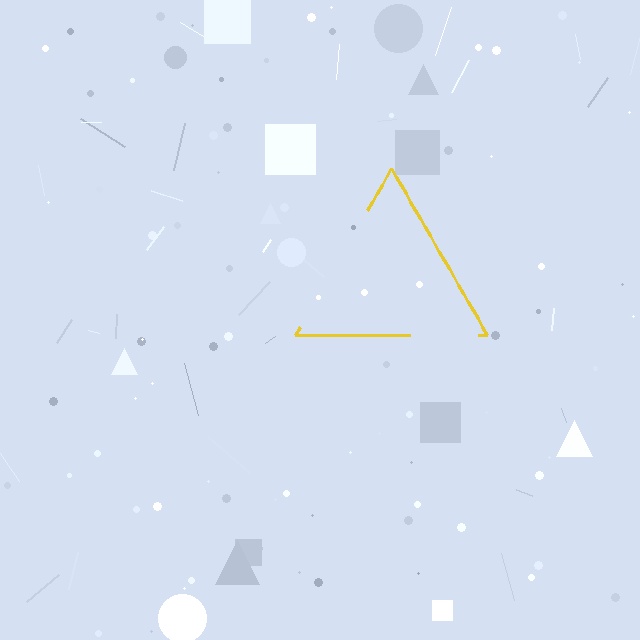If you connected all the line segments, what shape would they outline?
They would outline a triangle.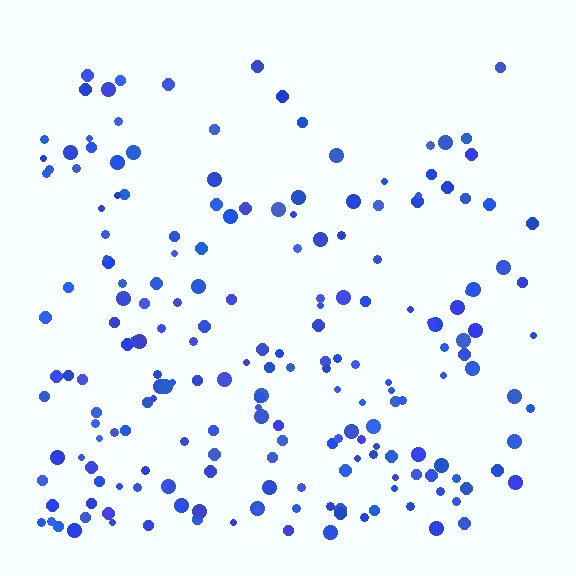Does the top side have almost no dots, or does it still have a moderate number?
Still a moderate number, just noticeably fewer than the bottom.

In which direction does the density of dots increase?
From top to bottom, with the bottom side densest.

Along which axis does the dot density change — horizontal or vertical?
Vertical.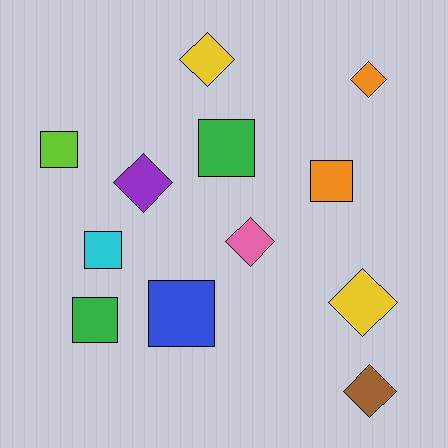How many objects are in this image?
There are 12 objects.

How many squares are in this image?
There are 6 squares.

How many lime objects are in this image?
There is 1 lime object.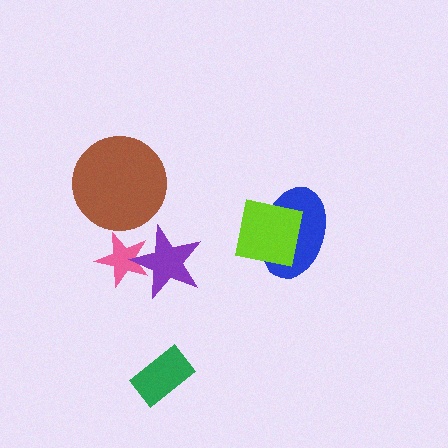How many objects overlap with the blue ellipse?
1 object overlaps with the blue ellipse.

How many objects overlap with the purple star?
1 object overlaps with the purple star.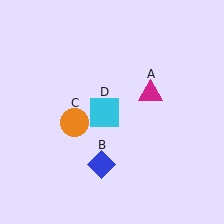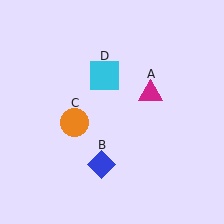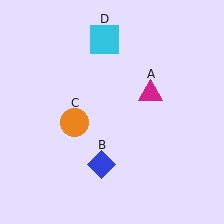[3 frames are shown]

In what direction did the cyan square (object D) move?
The cyan square (object D) moved up.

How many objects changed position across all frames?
1 object changed position: cyan square (object D).